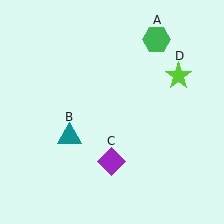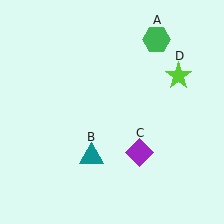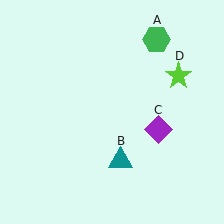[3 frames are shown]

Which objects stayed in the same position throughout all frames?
Green hexagon (object A) and lime star (object D) remained stationary.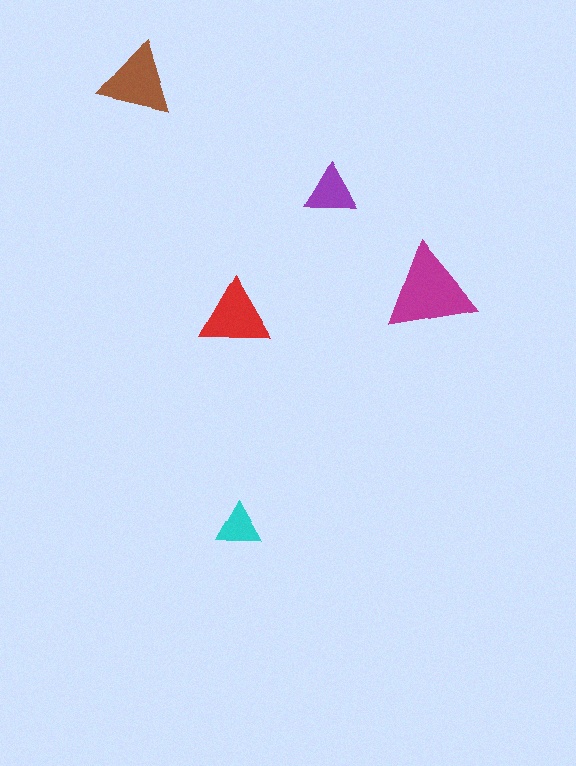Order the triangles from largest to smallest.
the magenta one, the brown one, the red one, the purple one, the cyan one.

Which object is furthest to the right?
The magenta triangle is rightmost.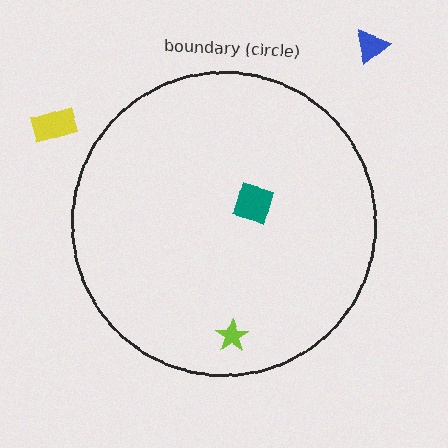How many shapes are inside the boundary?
2 inside, 2 outside.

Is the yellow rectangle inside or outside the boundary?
Outside.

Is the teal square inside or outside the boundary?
Inside.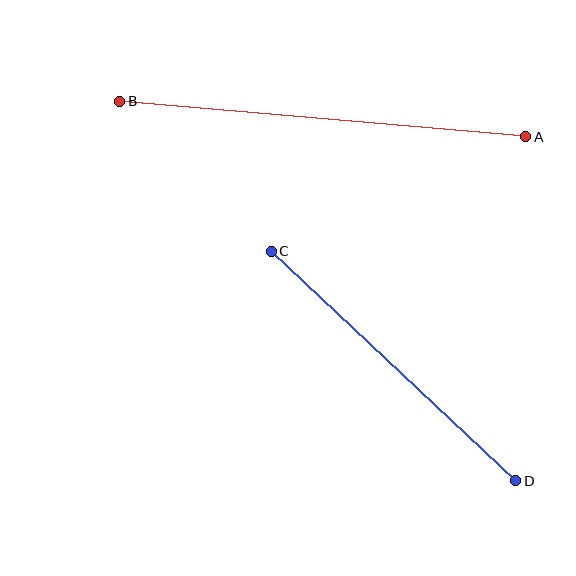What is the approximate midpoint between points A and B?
The midpoint is at approximately (323, 119) pixels.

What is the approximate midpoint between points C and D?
The midpoint is at approximately (394, 366) pixels.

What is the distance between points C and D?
The distance is approximately 335 pixels.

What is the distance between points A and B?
The distance is approximately 408 pixels.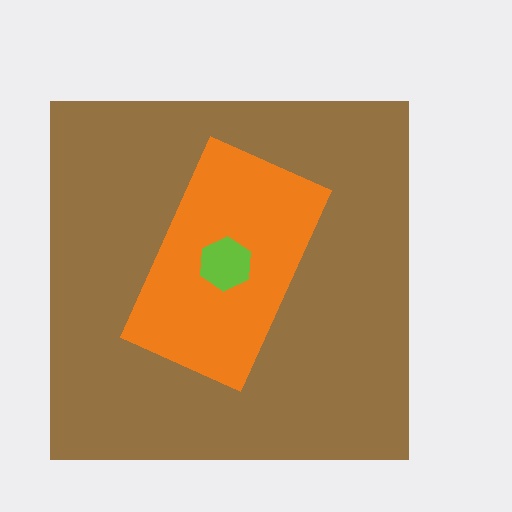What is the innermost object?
The lime hexagon.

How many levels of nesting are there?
3.